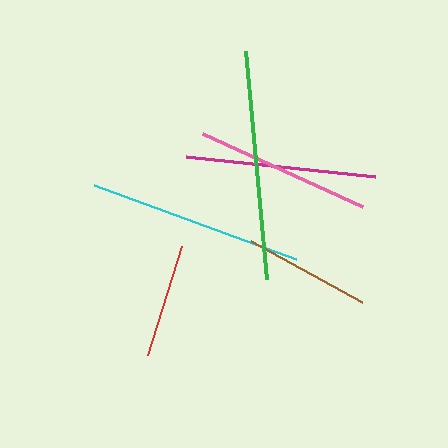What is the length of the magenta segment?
The magenta segment is approximately 190 pixels long.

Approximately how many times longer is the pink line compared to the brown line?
The pink line is approximately 1.4 times the length of the brown line.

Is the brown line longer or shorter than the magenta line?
The magenta line is longer than the brown line.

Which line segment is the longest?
The green line is the longest at approximately 230 pixels.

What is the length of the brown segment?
The brown segment is approximately 127 pixels long.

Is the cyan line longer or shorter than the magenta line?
The cyan line is longer than the magenta line.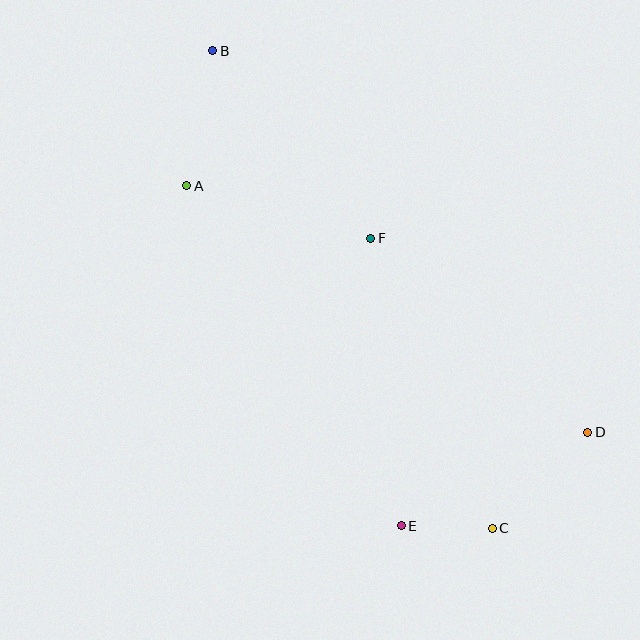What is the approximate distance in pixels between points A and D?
The distance between A and D is approximately 471 pixels.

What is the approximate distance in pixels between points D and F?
The distance between D and F is approximately 291 pixels.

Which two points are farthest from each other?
Points B and C are farthest from each other.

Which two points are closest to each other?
Points C and E are closest to each other.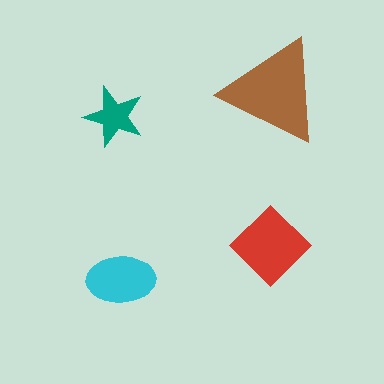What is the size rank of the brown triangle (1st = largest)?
1st.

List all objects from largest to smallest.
The brown triangle, the red diamond, the cyan ellipse, the teal star.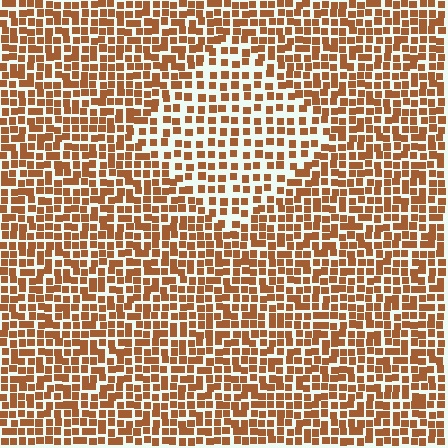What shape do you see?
I see a diamond.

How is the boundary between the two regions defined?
The boundary is defined by a change in element density (approximately 1.7x ratio). All elements are the same color, size, and shape.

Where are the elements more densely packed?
The elements are more densely packed outside the diamond boundary.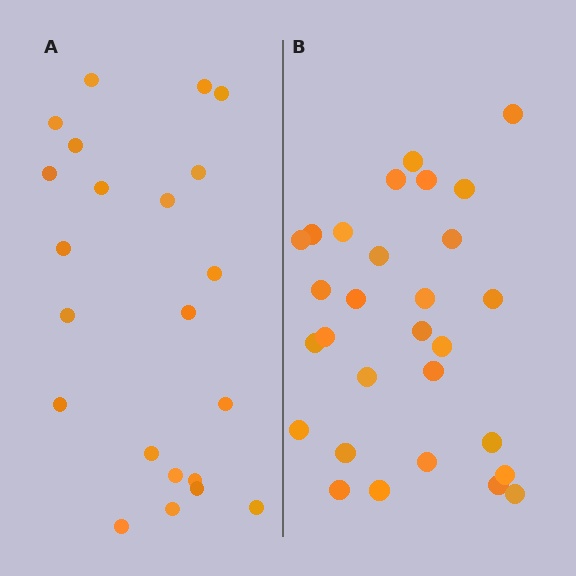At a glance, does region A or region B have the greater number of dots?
Region B (the right region) has more dots.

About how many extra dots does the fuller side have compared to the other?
Region B has roughly 8 or so more dots than region A.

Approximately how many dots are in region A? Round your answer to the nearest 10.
About 20 dots. (The exact count is 22, which rounds to 20.)